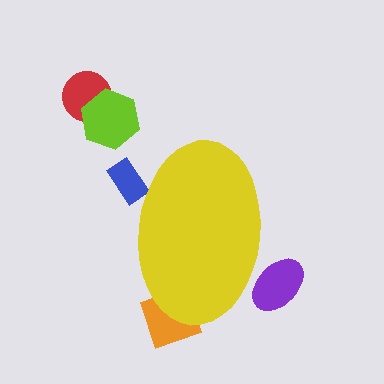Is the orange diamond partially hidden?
Yes, the orange diamond is partially hidden behind the yellow ellipse.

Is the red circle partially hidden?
No, the red circle is fully visible.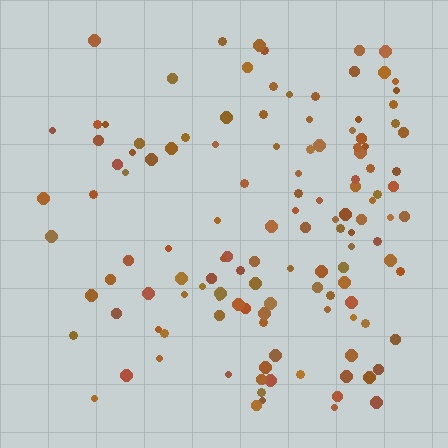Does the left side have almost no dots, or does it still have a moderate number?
Still a moderate number, just noticeably fewer than the right.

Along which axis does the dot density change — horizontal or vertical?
Horizontal.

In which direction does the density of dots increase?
From left to right, with the right side densest.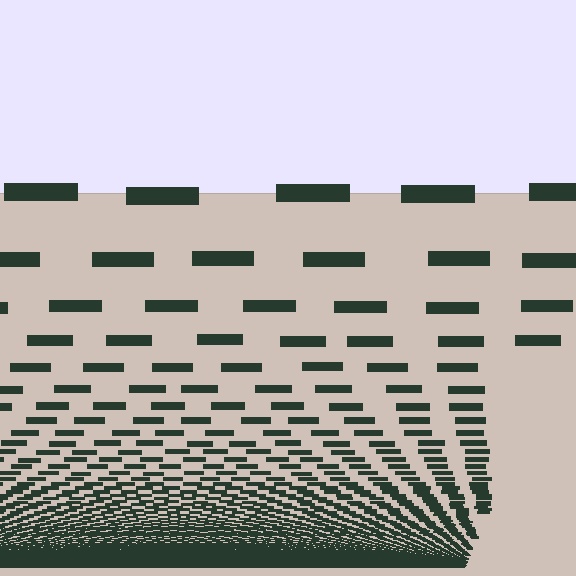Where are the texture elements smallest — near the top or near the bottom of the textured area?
Near the bottom.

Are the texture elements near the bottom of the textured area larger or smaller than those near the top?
Smaller. The gradient is inverted — elements near the bottom are smaller and denser.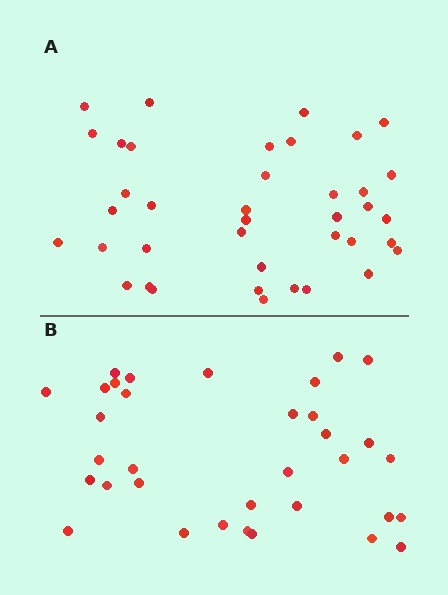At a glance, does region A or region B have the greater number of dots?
Region A (the top region) has more dots.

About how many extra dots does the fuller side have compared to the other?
Region A has about 5 more dots than region B.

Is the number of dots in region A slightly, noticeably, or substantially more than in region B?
Region A has only slightly more — the two regions are fairly close. The ratio is roughly 1.1 to 1.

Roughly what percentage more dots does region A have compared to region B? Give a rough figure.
About 15% more.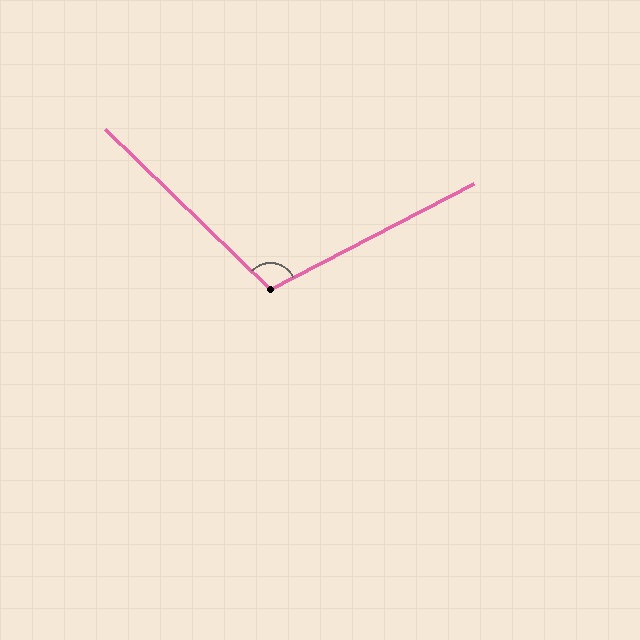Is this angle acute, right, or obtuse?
It is obtuse.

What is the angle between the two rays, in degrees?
Approximately 109 degrees.